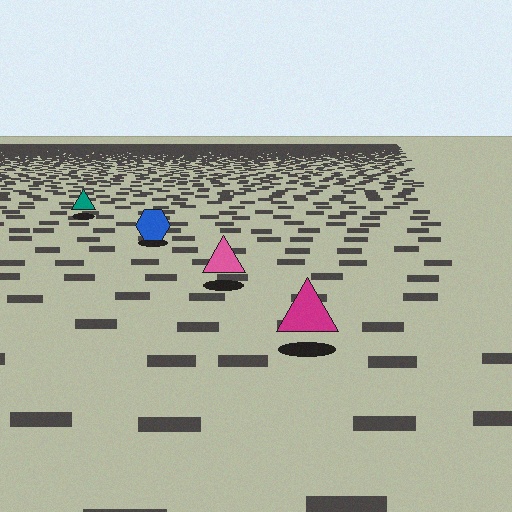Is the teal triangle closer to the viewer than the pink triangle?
No. The pink triangle is closer — you can tell from the texture gradient: the ground texture is coarser near it.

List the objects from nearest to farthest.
From nearest to farthest: the magenta triangle, the pink triangle, the blue hexagon, the teal triangle.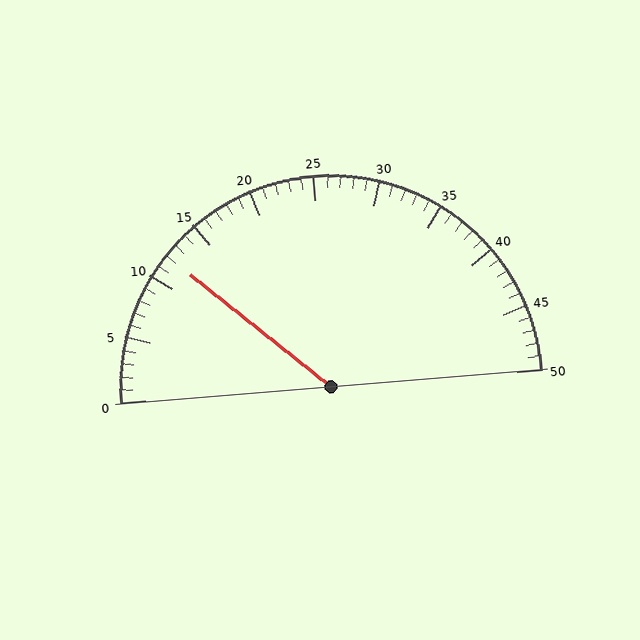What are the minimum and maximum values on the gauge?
The gauge ranges from 0 to 50.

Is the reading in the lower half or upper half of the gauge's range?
The reading is in the lower half of the range (0 to 50).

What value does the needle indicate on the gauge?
The needle indicates approximately 12.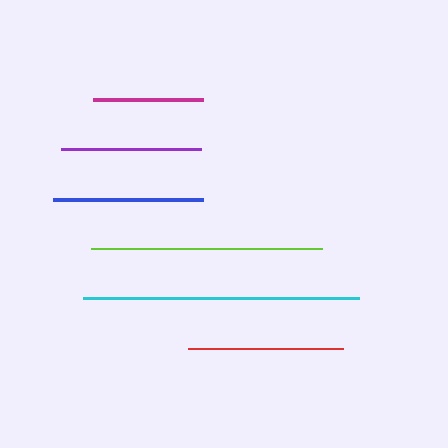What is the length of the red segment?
The red segment is approximately 155 pixels long.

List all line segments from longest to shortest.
From longest to shortest: cyan, lime, red, blue, purple, magenta.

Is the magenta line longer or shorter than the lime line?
The lime line is longer than the magenta line.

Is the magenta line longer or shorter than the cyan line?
The cyan line is longer than the magenta line.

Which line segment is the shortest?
The magenta line is the shortest at approximately 111 pixels.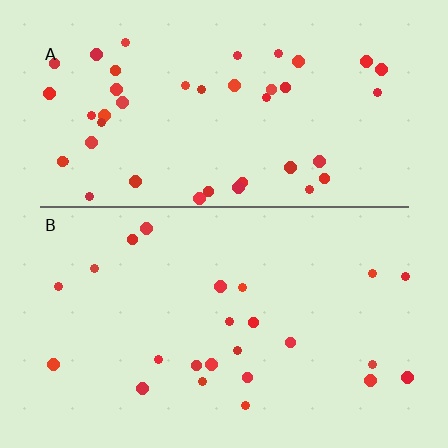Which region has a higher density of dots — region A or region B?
A (the top).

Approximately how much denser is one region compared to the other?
Approximately 1.9× — region A over region B.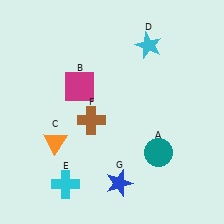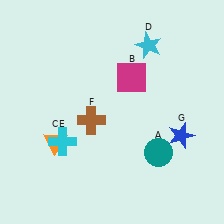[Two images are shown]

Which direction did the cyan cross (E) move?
The cyan cross (E) moved up.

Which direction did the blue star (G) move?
The blue star (G) moved right.